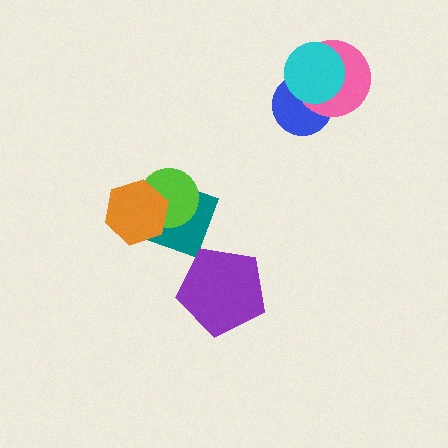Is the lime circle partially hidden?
Yes, it is partially covered by another shape.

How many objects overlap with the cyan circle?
2 objects overlap with the cyan circle.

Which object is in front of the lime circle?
The orange hexagon is in front of the lime circle.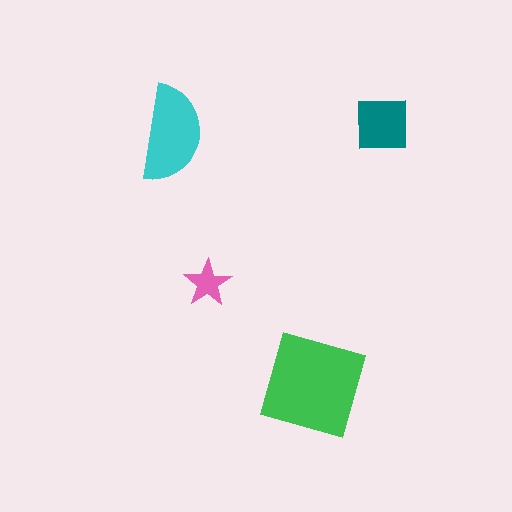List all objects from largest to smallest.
The green square, the cyan semicircle, the teal square, the pink star.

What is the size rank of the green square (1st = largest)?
1st.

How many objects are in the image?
There are 4 objects in the image.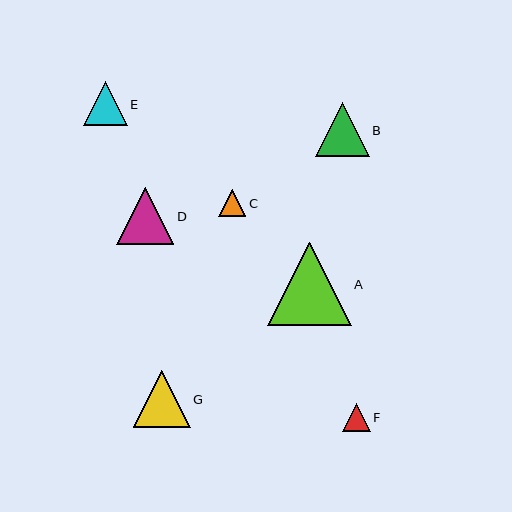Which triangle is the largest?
Triangle A is the largest with a size of approximately 84 pixels.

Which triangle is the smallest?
Triangle C is the smallest with a size of approximately 27 pixels.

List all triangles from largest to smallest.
From largest to smallest: A, D, G, B, E, F, C.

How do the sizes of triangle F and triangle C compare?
Triangle F and triangle C are approximately the same size.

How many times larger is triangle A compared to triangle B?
Triangle A is approximately 1.6 times the size of triangle B.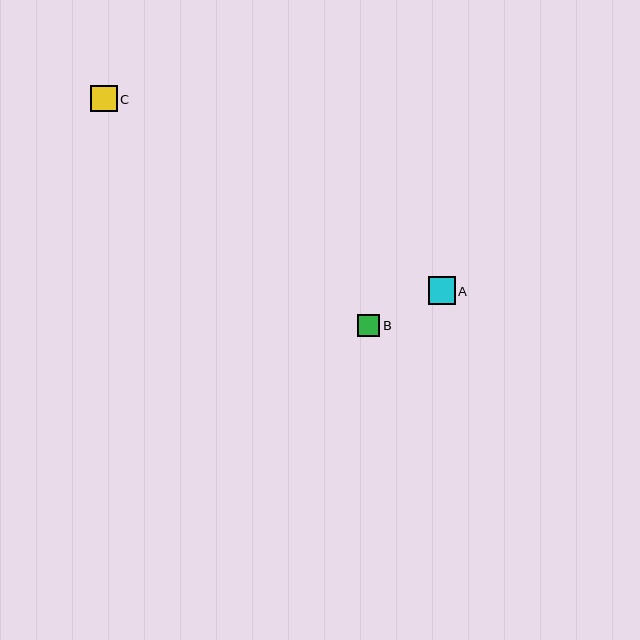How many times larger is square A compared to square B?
Square A is approximately 1.2 times the size of square B.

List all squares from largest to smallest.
From largest to smallest: A, C, B.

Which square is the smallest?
Square B is the smallest with a size of approximately 23 pixels.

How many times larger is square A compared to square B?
Square A is approximately 1.2 times the size of square B.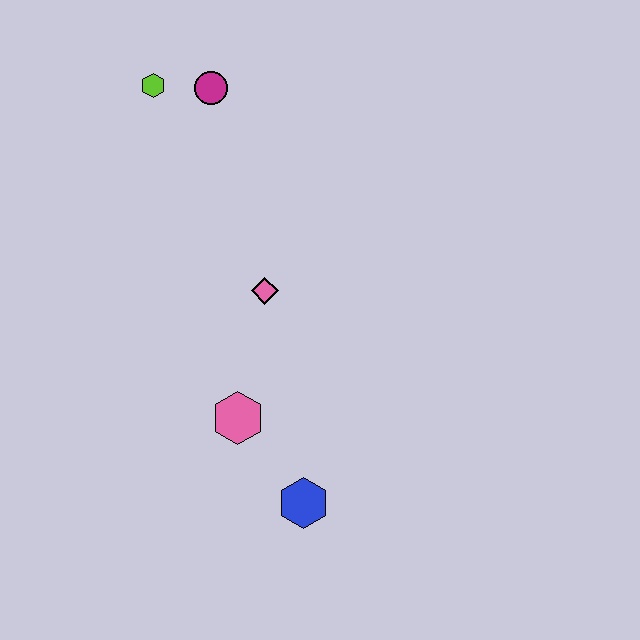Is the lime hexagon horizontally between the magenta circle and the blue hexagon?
No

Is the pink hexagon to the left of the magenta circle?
No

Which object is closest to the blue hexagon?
The pink hexagon is closest to the blue hexagon.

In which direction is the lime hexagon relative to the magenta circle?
The lime hexagon is to the left of the magenta circle.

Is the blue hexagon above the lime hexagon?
No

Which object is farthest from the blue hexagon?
The lime hexagon is farthest from the blue hexagon.